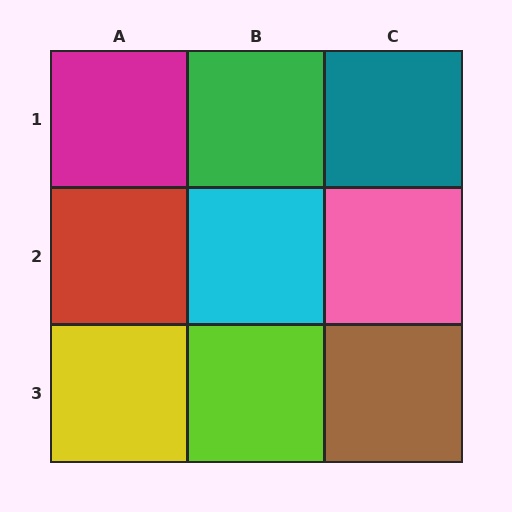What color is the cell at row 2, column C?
Pink.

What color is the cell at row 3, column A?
Yellow.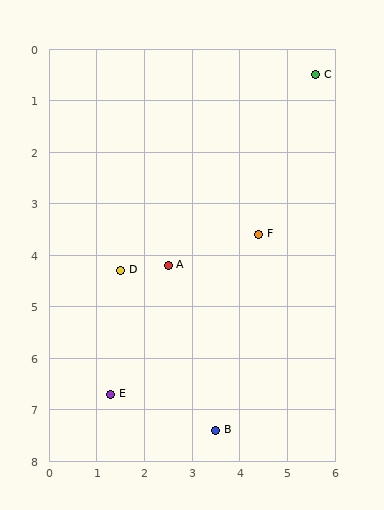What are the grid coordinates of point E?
Point E is at approximately (1.3, 6.7).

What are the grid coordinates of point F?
Point F is at approximately (4.4, 3.6).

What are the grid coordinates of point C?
Point C is at approximately (5.6, 0.5).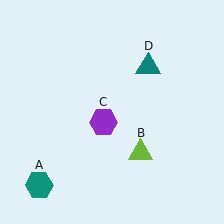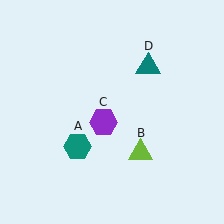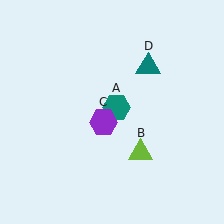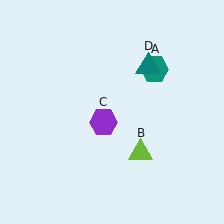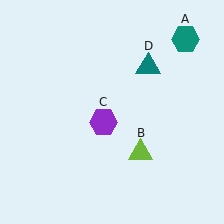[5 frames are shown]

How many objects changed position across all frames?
1 object changed position: teal hexagon (object A).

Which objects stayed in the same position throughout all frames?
Lime triangle (object B) and purple hexagon (object C) and teal triangle (object D) remained stationary.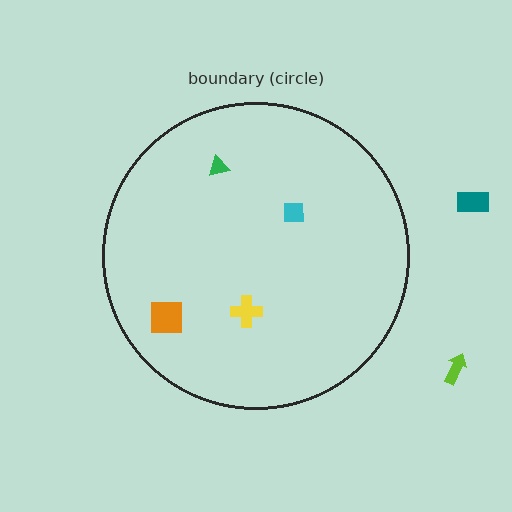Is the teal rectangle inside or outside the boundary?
Outside.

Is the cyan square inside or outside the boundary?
Inside.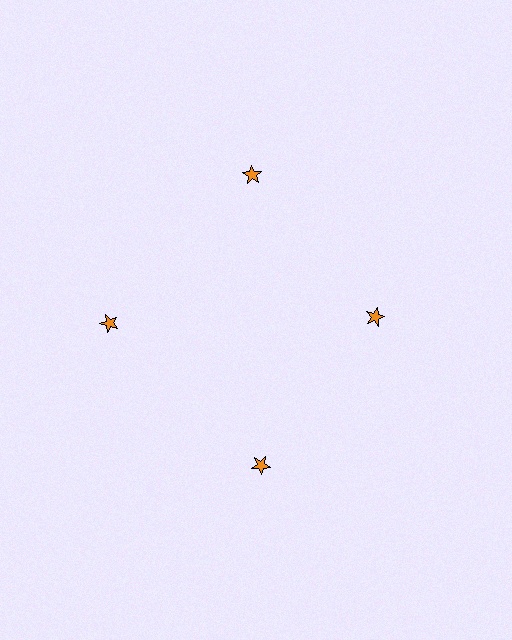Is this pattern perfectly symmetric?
No. The 4 orange stars are arranged in a ring, but one element near the 3 o'clock position is pulled inward toward the center, breaking the 4-fold rotational symmetry.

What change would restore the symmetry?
The symmetry would be restored by moving it outward, back onto the ring so that all 4 stars sit at equal angles and equal distance from the center.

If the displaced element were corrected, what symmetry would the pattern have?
It would have 4-fold rotational symmetry — the pattern would map onto itself every 90 degrees.